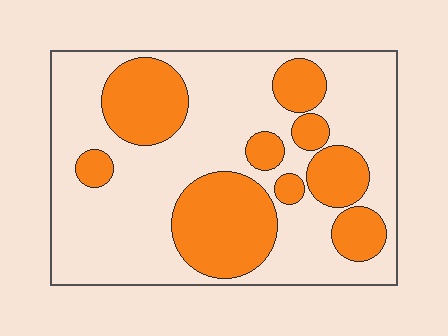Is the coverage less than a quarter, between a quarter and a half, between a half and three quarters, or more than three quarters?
Between a quarter and a half.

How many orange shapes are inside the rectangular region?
9.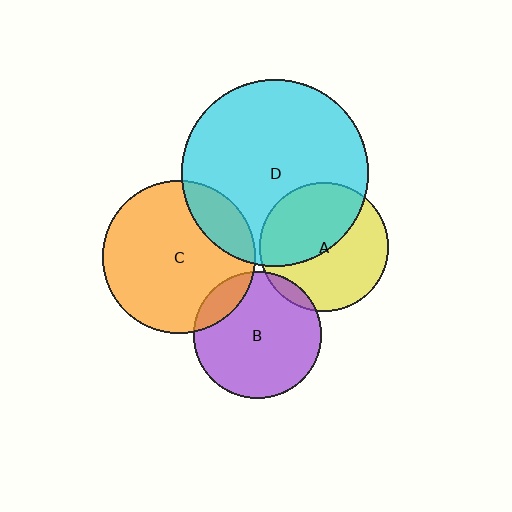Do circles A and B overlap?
Yes.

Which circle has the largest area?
Circle D (cyan).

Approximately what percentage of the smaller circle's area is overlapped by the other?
Approximately 5%.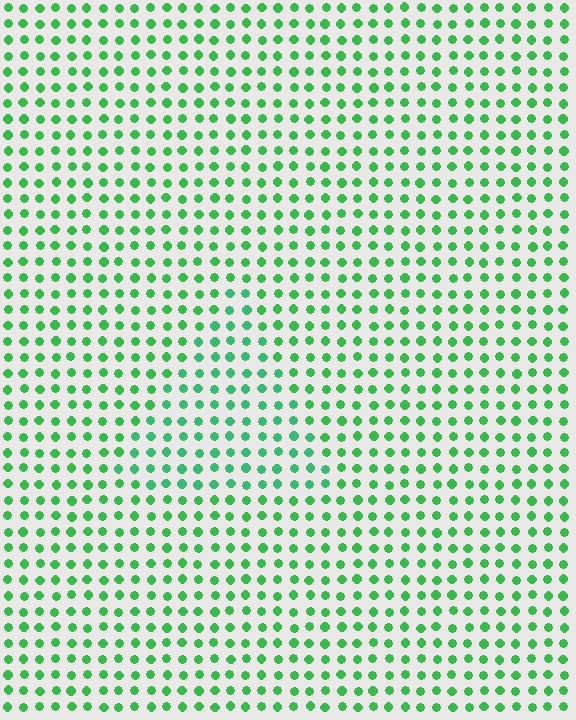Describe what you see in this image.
The image is filled with small green elements in a uniform arrangement. A triangle-shaped region is visible where the elements are tinted to a slightly different hue, forming a subtle color boundary.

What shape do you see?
I see a triangle.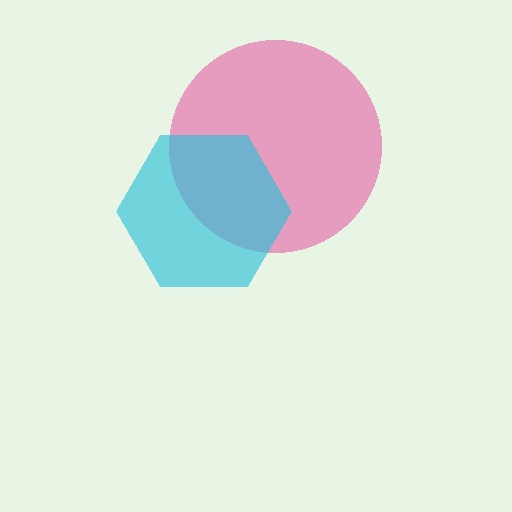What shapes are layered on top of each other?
The layered shapes are: a pink circle, a cyan hexagon.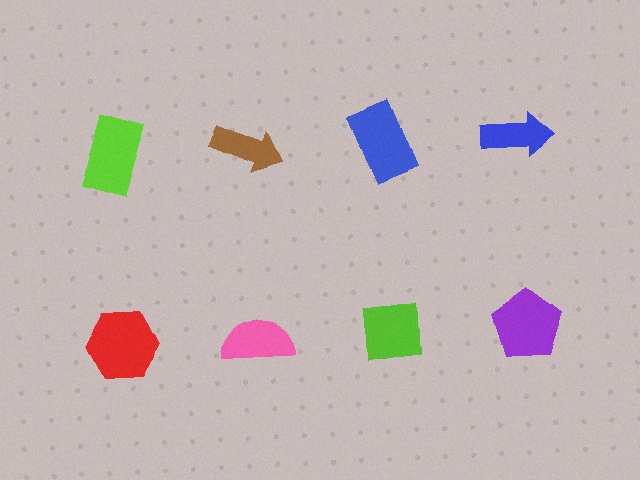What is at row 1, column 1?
A lime rectangle.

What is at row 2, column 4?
A purple pentagon.